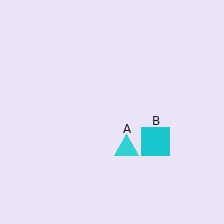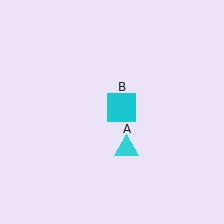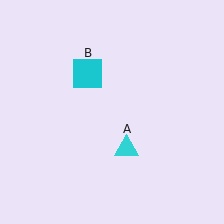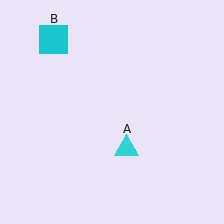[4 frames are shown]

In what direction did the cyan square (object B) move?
The cyan square (object B) moved up and to the left.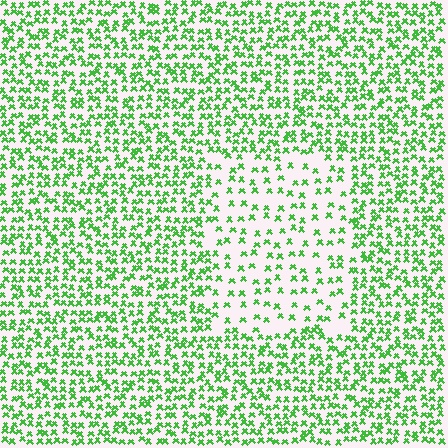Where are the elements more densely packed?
The elements are more densely packed outside the rectangle boundary.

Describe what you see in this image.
The image contains small green elements arranged at two different densities. A rectangle-shaped region is visible where the elements are less densely packed than the surrounding area.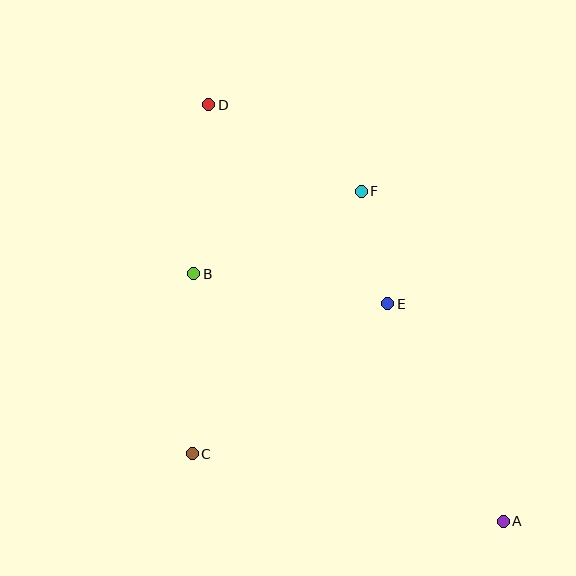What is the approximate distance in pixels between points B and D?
The distance between B and D is approximately 170 pixels.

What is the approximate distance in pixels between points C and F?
The distance between C and F is approximately 312 pixels.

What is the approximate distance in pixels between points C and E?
The distance between C and E is approximately 247 pixels.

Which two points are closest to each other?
Points E and F are closest to each other.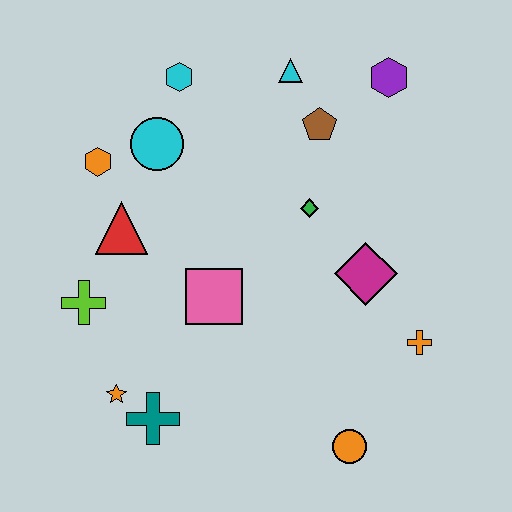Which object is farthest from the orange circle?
The cyan hexagon is farthest from the orange circle.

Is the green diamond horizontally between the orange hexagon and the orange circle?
Yes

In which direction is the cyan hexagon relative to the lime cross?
The cyan hexagon is above the lime cross.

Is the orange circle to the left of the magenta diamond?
Yes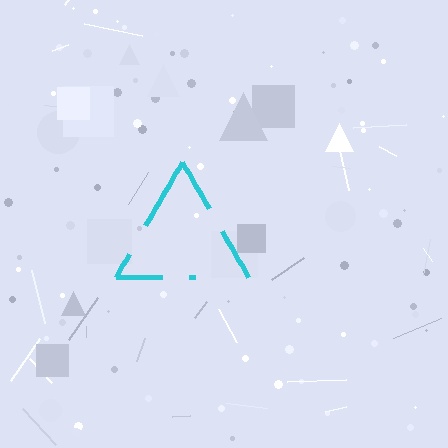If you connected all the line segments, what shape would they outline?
They would outline a triangle.